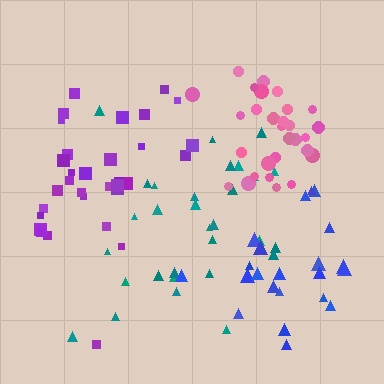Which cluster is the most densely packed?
Pink.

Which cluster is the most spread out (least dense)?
Teal.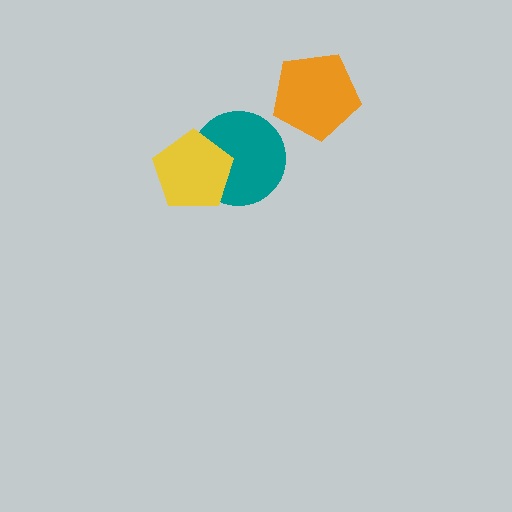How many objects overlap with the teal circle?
1 object overlaps with the teal circle.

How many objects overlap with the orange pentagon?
0 objects overlap with the orange pentagon.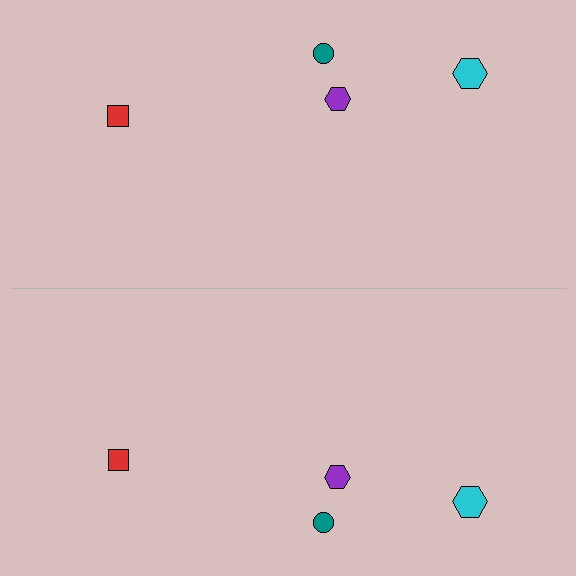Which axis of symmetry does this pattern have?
The pattern has a horizontal axis of symmetry running through the center of the image.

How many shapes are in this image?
There are 8 shapes in this image.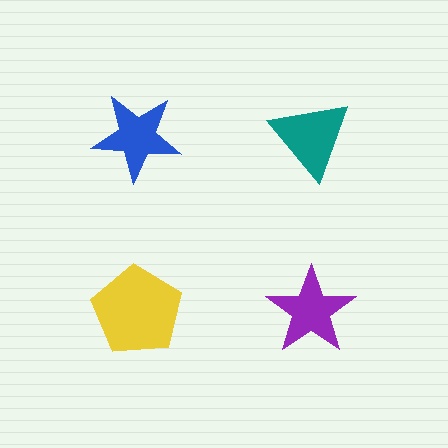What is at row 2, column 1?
A yellow pentagon.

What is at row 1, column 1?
A blue star.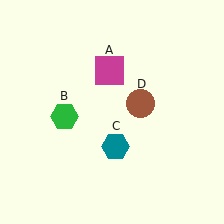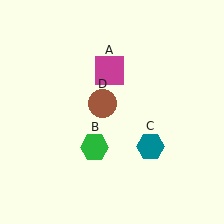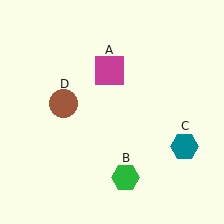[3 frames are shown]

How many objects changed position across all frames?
3 objects changed position: green hexagon (object B), teal hexagon (object C), brown circle (object D).